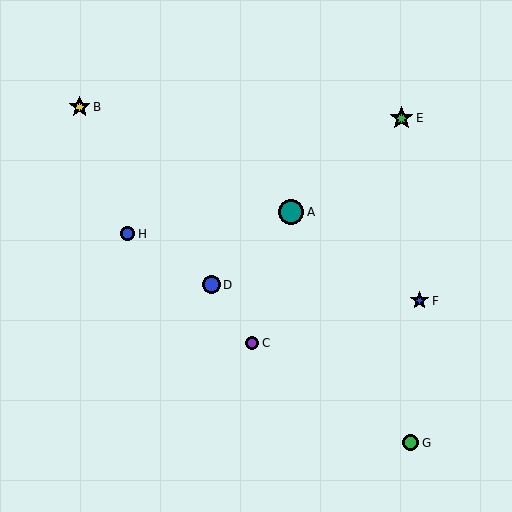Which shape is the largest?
The teal circle (labeled A) is the largest.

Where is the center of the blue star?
The center of the blue star is at (419, 301).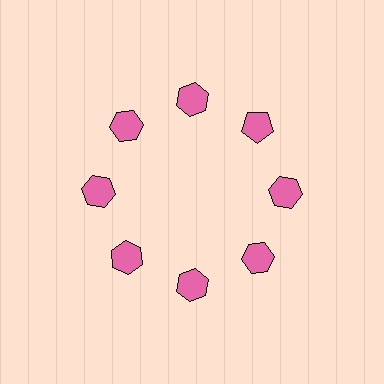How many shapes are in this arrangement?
There are 8 shapes arranged in a ring pattern.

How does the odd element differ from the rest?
It has a different shape: pentagon instead of hexagon.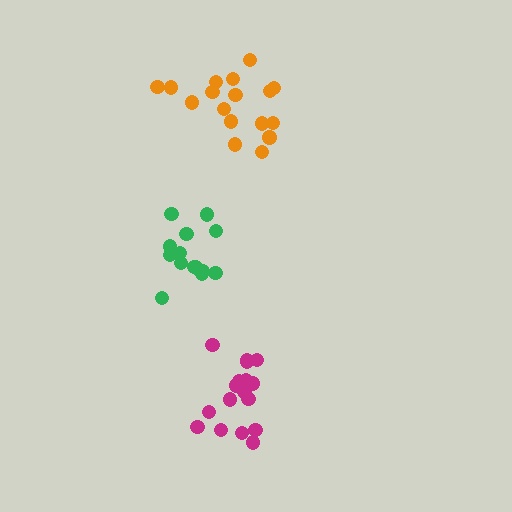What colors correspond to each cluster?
The clusters are colored: green, magenta, orange.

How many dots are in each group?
Group 1: 14 dots, Group 2: 17 dots, Group 3: 17 dots (48 total).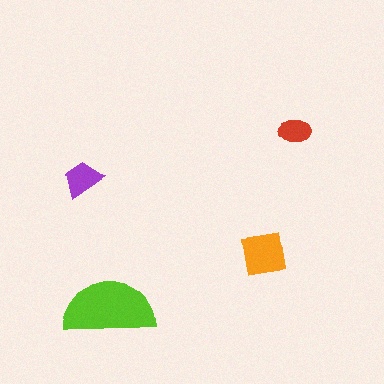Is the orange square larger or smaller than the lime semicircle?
Smaller.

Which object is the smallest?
The red ellipse.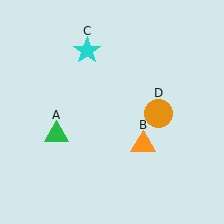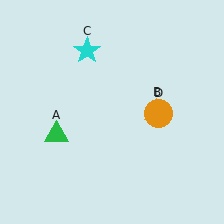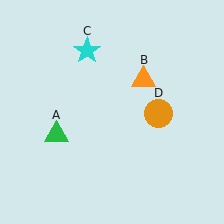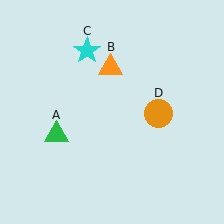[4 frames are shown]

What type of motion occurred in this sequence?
The orange triangle (object B) rotated counterclockwise around the center of the scene.